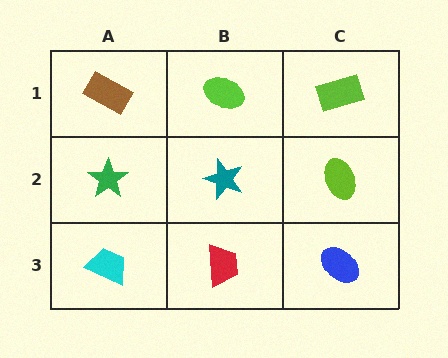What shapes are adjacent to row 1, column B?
A teal star (row 2, column B), a brown rectangle (row 1, column A), a lime rectangle (row 1, column C).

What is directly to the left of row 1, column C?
A lime ellipse.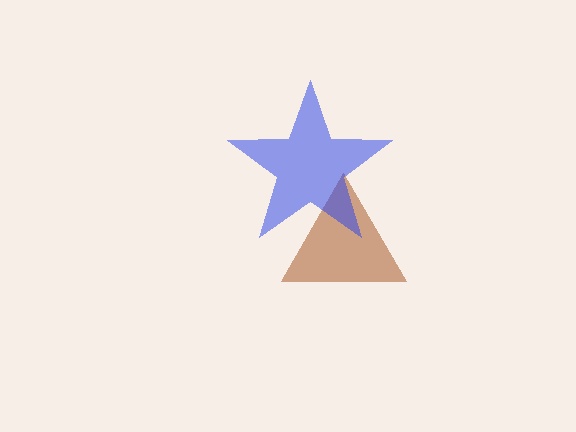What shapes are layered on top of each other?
The layered shapes are: a brown triangle, a blue star.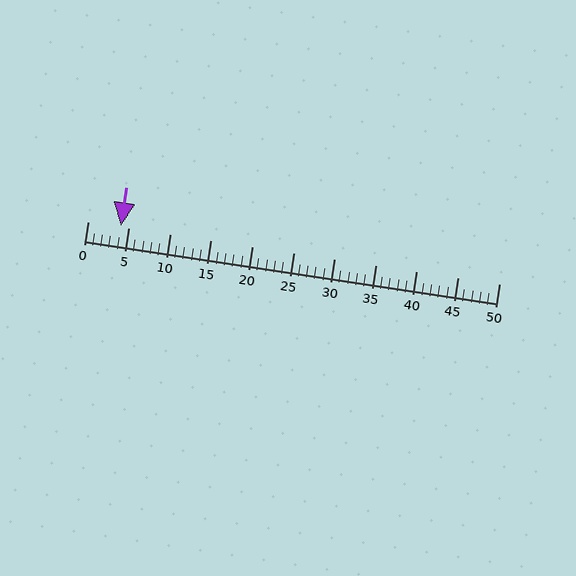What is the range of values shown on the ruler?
The ruler shows values from 0 to 50.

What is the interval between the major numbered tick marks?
The major tick marks are spaced 5 units apart.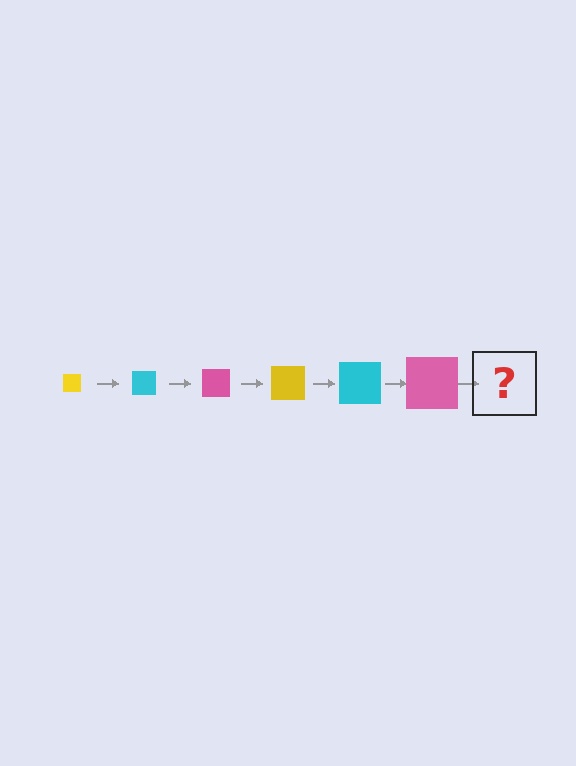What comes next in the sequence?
The next element should be a yellow square, larger than the previous one.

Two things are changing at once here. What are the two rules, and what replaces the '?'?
The two rules are that the square grows larger each step and the color cycles through yellow, cyan, and pink. The '?' should be a yellow square, larger than the previous one.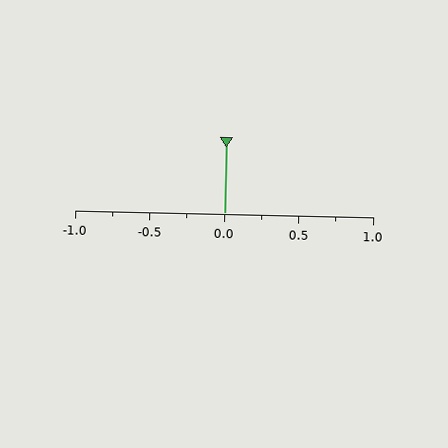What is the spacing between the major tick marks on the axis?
The major ticks are spaced 0.5 apart.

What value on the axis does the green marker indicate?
The marker indicates approximately 0.